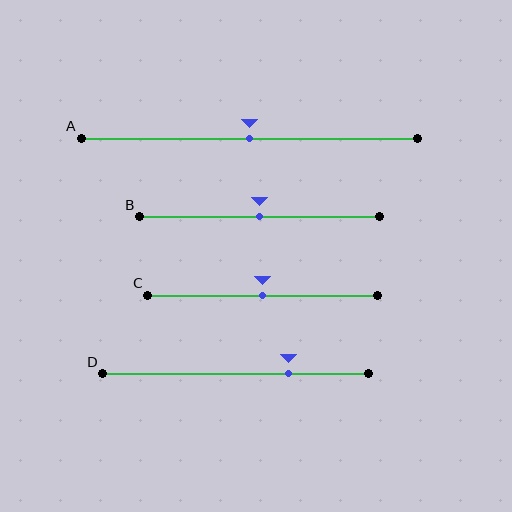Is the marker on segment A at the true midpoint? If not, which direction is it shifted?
Yes, the marker on segment A is at the true midpoint.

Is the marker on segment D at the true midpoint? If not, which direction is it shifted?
No, the marker on segment D is shifted to the right by about 20% of the segment length.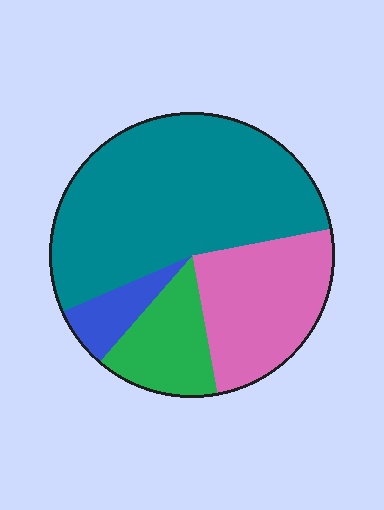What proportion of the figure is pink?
Pink covers roughly 25% of the figure.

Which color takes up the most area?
Teal, at roughly 55%.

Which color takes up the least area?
Blue, at roughly 5%.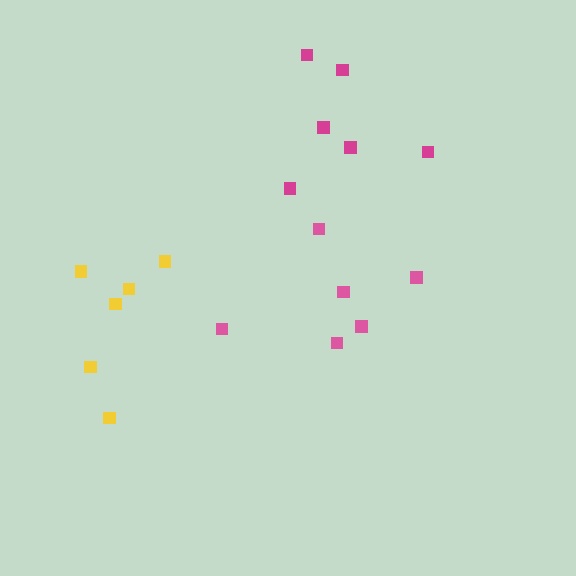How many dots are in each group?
Group 1: 6 dots, Group 2: 6 dots, Group 3: 6 dots (18 total).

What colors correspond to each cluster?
The clusters are colored: yellow, magenta, pink.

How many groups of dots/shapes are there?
There are 3 groups.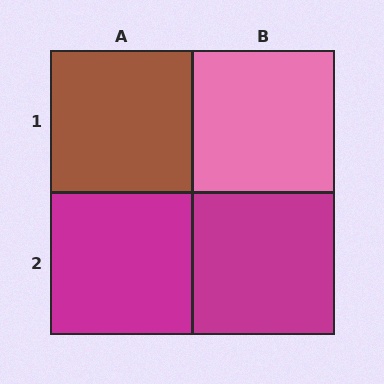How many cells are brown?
1 cell is brown.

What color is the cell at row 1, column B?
Pink.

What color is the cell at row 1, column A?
Brown.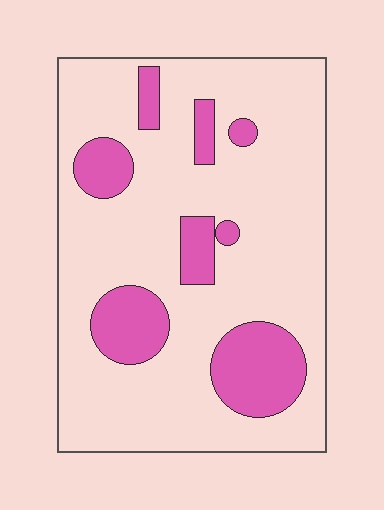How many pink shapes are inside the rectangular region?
8.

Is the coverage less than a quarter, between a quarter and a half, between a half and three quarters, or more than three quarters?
Less than a quarter.